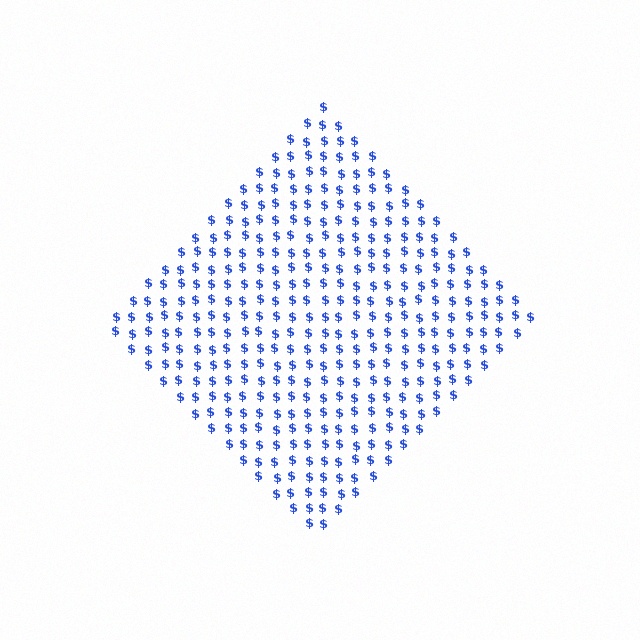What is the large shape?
The large shape is a diamond.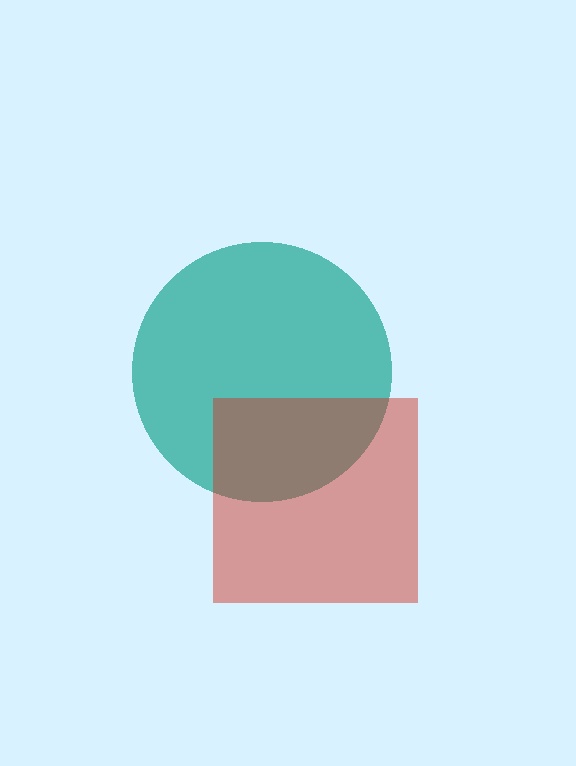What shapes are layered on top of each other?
The layered shapes are: a teal circle, a red square.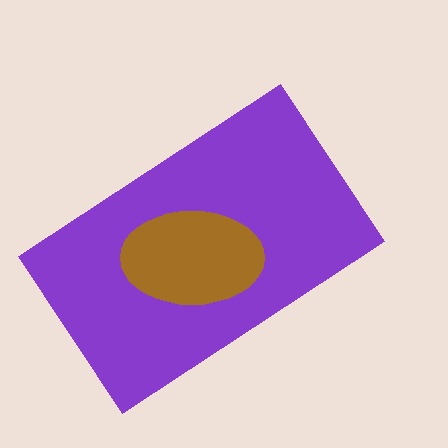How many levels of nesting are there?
2.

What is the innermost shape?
The brown ellipse.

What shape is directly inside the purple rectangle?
The brown ellipse.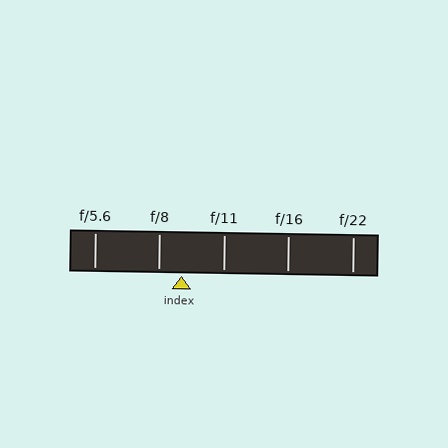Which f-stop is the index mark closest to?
The index mark is closest to f/8.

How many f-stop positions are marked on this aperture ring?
There are 5 f-stop positions marked.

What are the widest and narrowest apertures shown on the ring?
The widest aperture shown is f/5.6 and the narrowest is f/22.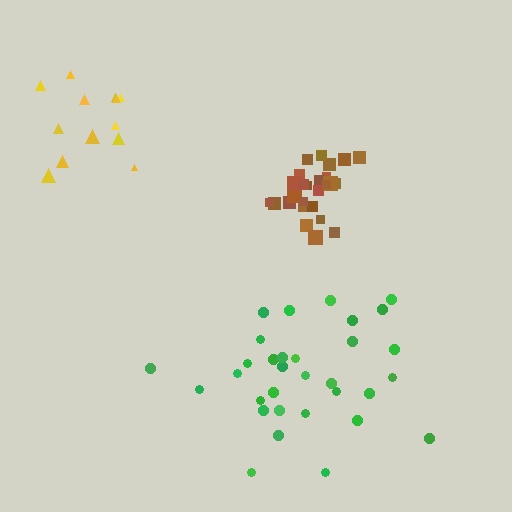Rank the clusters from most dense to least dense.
brown, green, yellow.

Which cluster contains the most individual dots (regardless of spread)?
Green (32).